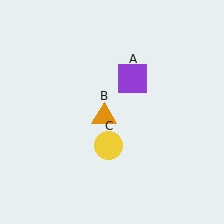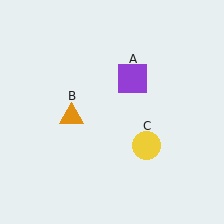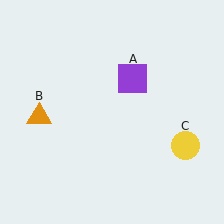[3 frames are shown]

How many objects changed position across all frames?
2 objects changed position: orange triangle (object B), yellow circle (object C).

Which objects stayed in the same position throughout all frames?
Purple square (object A) remained stationary.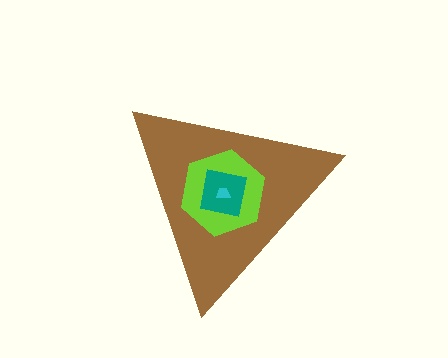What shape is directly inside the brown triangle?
The lime hexagon.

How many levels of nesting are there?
4.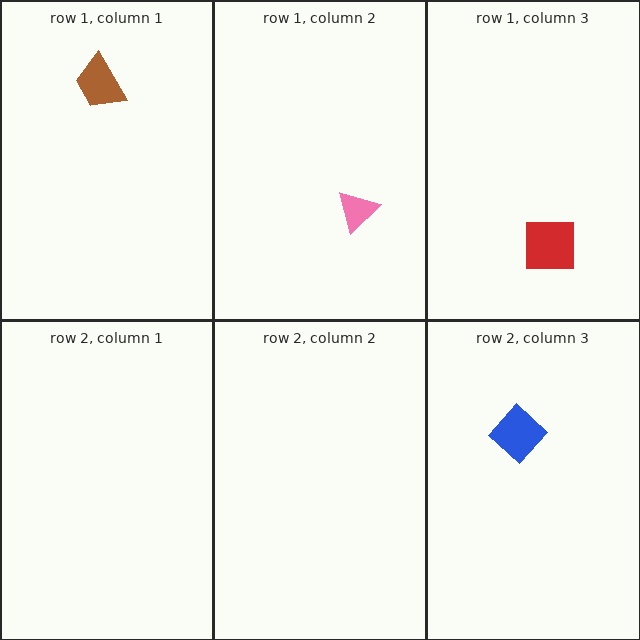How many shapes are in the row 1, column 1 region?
1.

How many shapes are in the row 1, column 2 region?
1.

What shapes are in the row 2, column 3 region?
The blue diamond.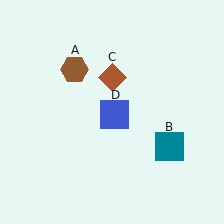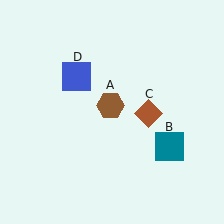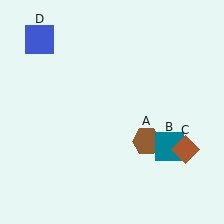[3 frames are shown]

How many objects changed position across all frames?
3 objects changed position: brown hexagon (object A), brown diamond (object C), blue square (object D).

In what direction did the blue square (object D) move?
The blue square (object D) moved up and to the left.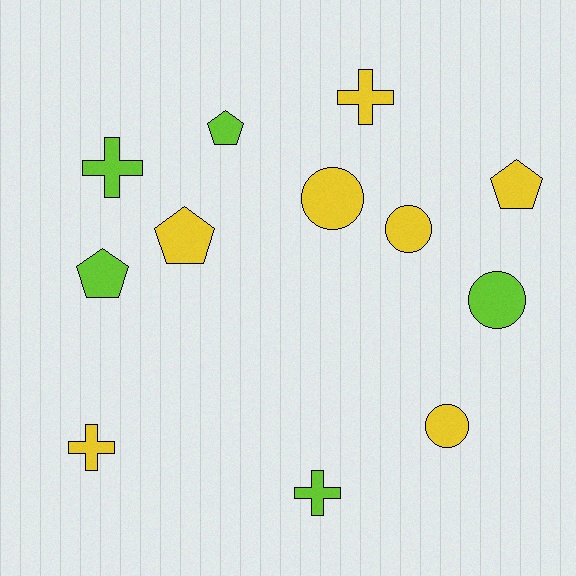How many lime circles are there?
There is 1 lime circle.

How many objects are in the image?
There are 12 objects.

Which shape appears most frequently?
Circle, with 4 objects.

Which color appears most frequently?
Yellow, with 7 objects.